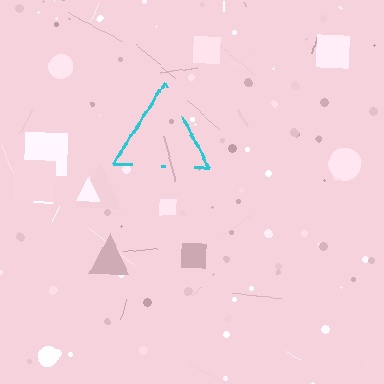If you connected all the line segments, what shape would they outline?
They would outline a triangle.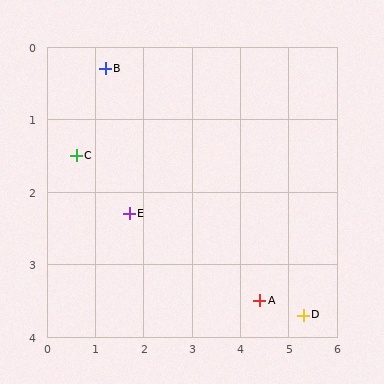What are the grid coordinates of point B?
Point B is at approximately (1.2, 0.3).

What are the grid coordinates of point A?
Point A is at approximately (4.4, 3.5).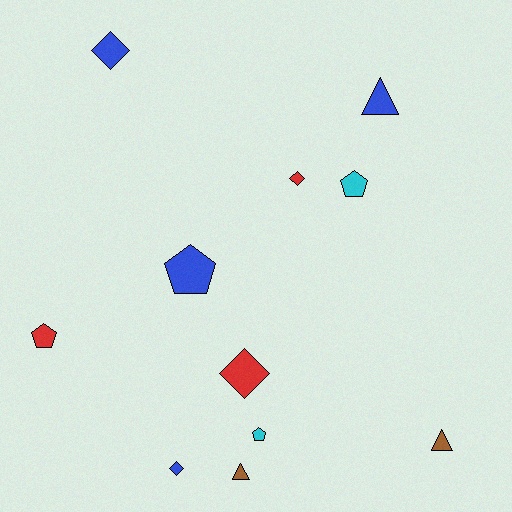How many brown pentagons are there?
There are no brown pentagons.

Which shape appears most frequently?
Pentagon, with 4 objects.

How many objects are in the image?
There are 11 objects.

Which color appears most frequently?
Blue, with 4 objects.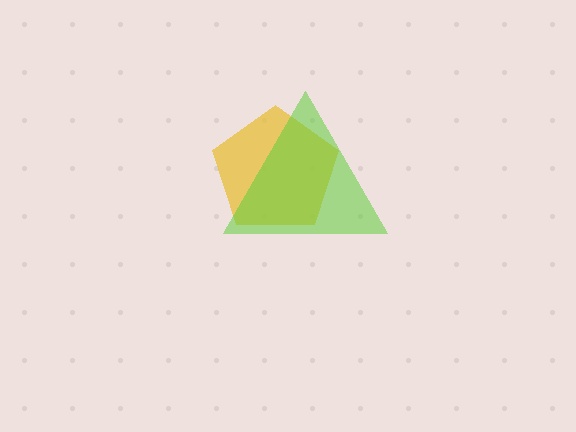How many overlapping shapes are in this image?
There are 2 overlapping shapes in the image.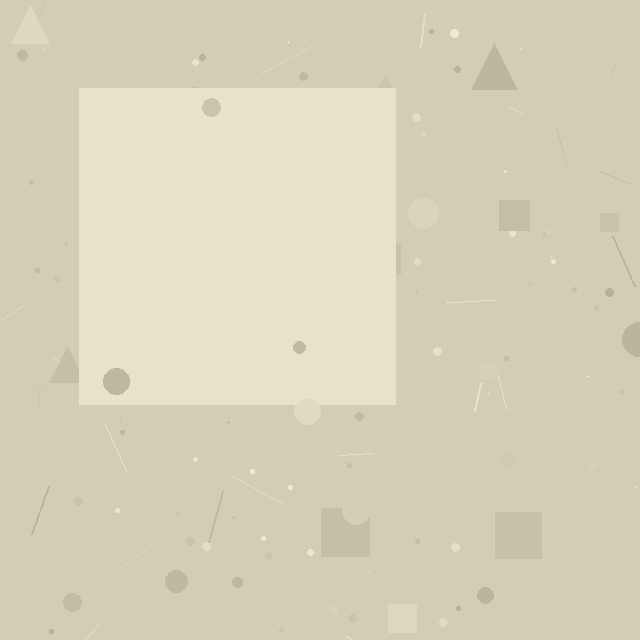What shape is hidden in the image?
A square is hidden in the image.